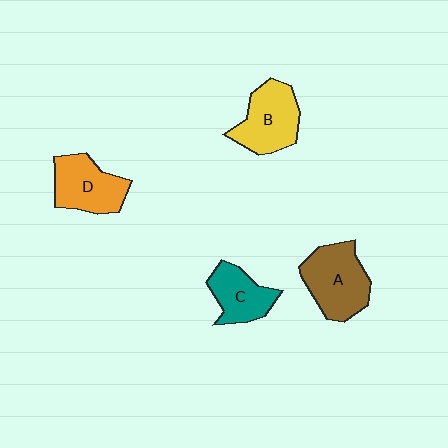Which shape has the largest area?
Shape A (brown).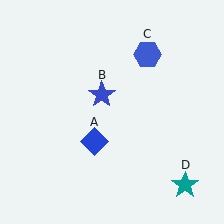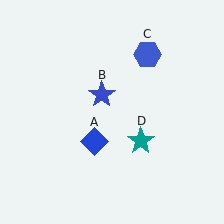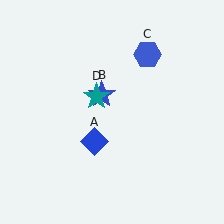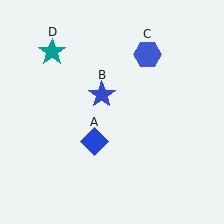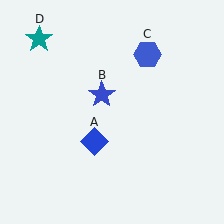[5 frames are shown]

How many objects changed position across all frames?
1 object changed position: teal star (object D).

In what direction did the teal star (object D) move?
The teal star (object D) moved up and to the left.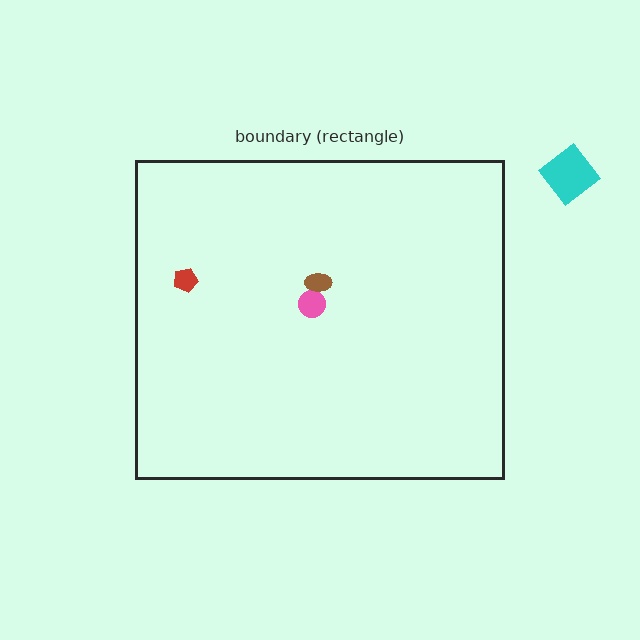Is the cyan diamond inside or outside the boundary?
Outside.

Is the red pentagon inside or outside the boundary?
Inside.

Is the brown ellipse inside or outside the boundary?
Inside.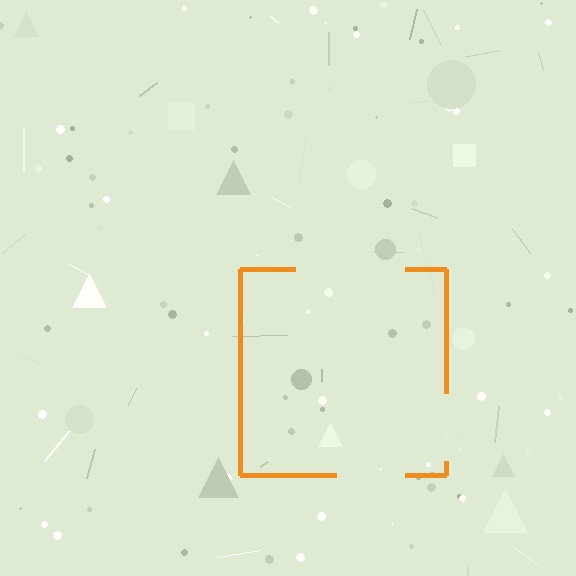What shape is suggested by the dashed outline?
The dashed outline suggests a square.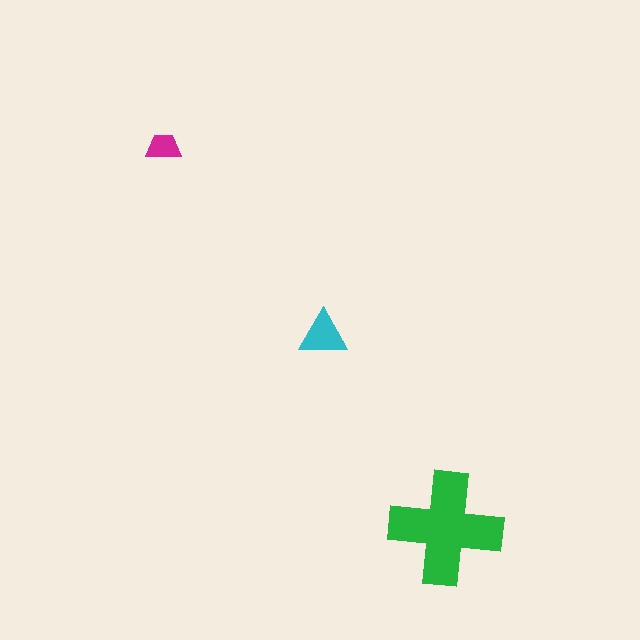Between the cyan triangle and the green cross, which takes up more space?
The green cross.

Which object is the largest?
The green cross.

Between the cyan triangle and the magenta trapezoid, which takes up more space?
The cyan triangle.